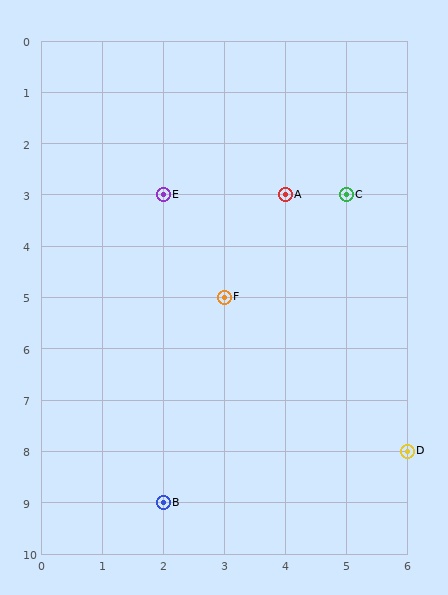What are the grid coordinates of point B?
Point B is at grid coordinates (2, 9).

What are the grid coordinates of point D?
Point D is at grid coordinates (6, 8).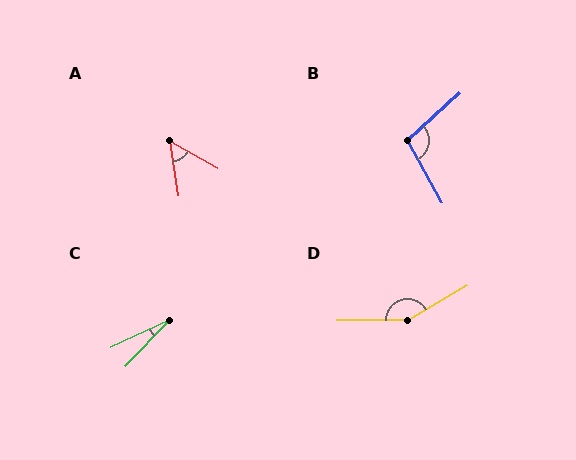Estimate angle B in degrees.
Approximately 104 degrees.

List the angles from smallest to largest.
C (20°), A (52°), B (104°), D (150°).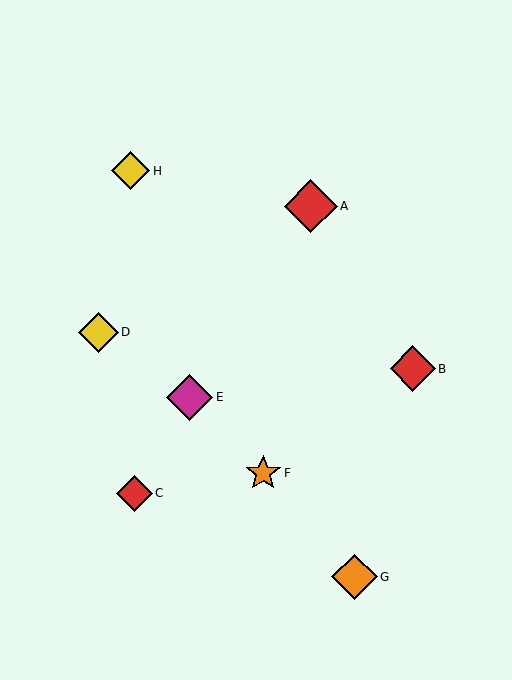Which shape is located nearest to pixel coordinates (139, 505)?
The red diamond (labeled C) at (134, 493) is nearest to that location.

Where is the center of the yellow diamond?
The center of the yellow diamond is at (98, 332).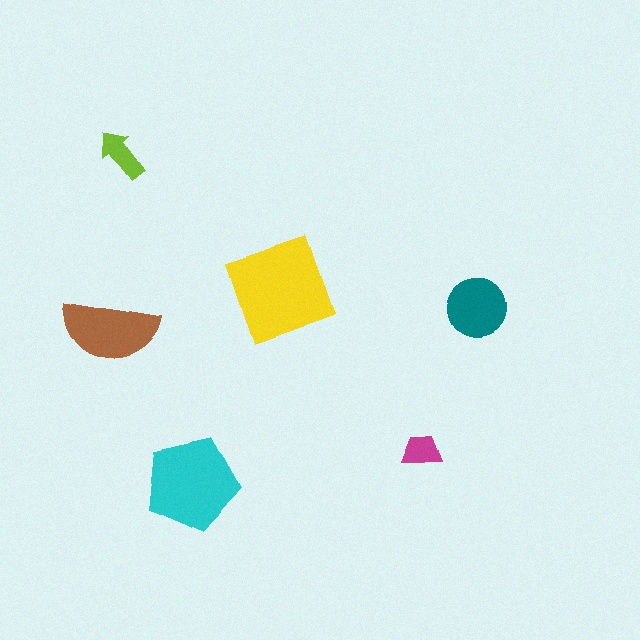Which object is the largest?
The yellow square.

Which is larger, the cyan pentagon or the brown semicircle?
The cyan pentagon.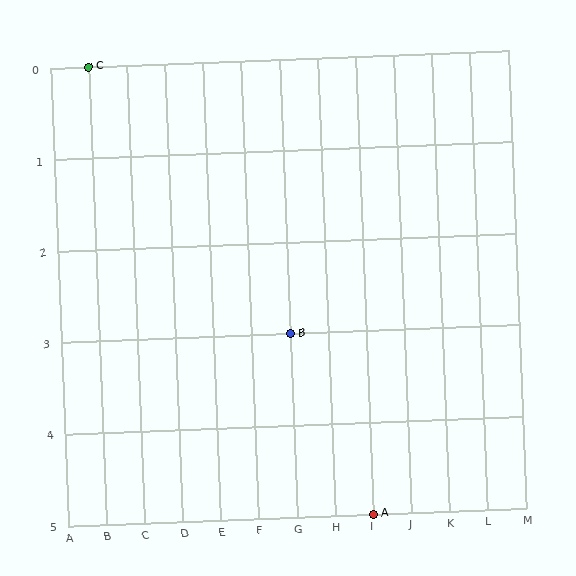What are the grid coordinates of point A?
Point A is at grid coordinates (I, 5).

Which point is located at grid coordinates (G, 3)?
Point B is at (G, 3).